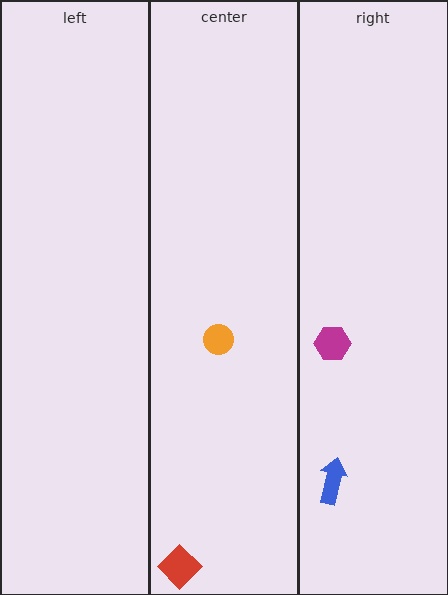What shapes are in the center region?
The orange circle, the red diamond.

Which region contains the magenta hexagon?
The right region.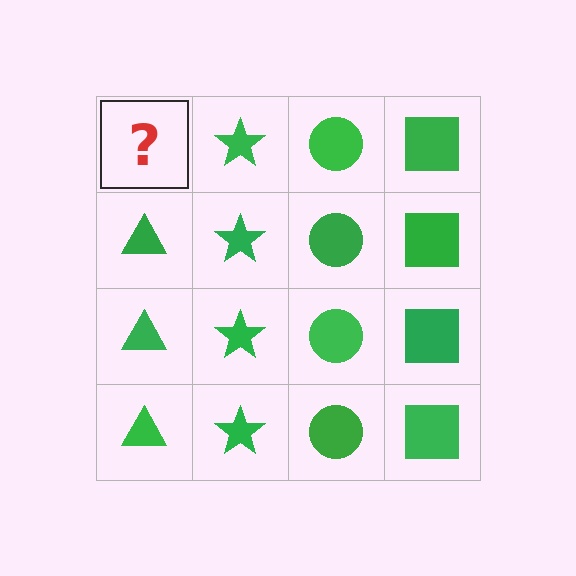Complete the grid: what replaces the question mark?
The question mark should be replaced with a green triangle.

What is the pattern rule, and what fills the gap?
The rule is that each column has a consistent shape. The gap should be filled with a green triangle.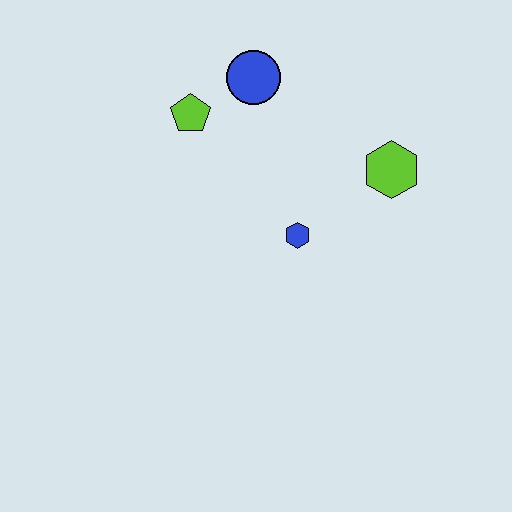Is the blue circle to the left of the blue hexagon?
Yes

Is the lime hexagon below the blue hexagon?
No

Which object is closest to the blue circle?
The lime pentagon is closest to the blue circle.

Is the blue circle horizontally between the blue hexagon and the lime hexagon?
No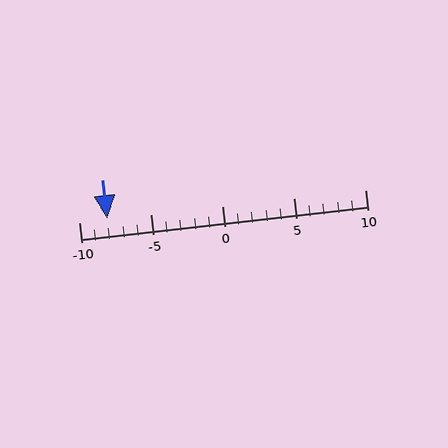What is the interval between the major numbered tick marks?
The major tick marks are spaced 5 units apart.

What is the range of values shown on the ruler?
The ruler shows values from -10 to 10.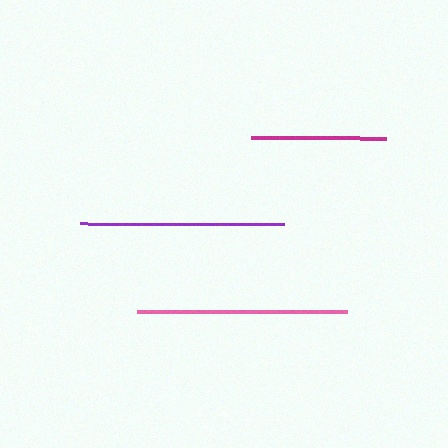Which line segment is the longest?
The pink line is the longest at approximately 210 pixels.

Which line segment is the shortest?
The magenta line is the shortest at approximately 136 pixels.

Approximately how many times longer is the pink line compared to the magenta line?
The pink line is approximately 1.5 times the length of the magenta line.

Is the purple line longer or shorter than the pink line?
The pink line is longer than the purple line.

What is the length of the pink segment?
The pink segment is approximately 210 pixels long.